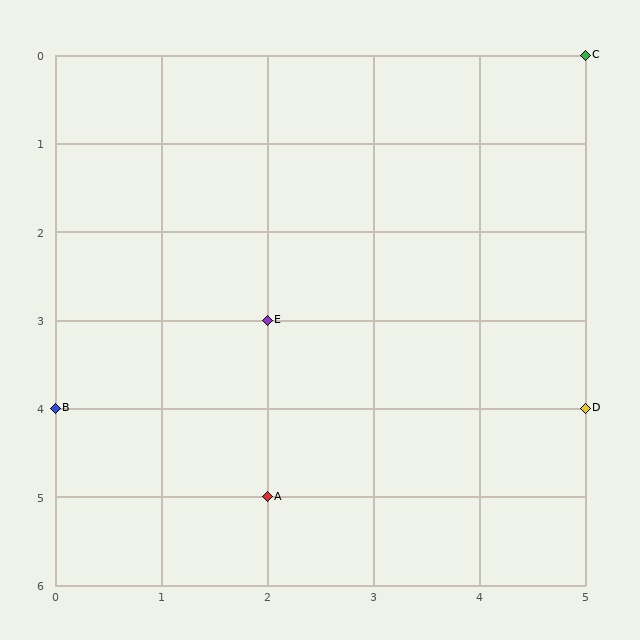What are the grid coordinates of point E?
Point E is at grid coordinates (2, 3).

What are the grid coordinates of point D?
Point D is at grid coordinates (5, 4).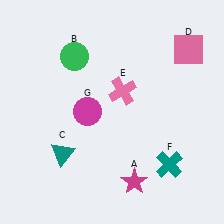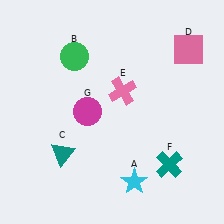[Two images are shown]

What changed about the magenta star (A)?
In Image 1, A is magenta. In Image 2, it changed to cyan.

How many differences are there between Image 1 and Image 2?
There is 1 difference between the two images.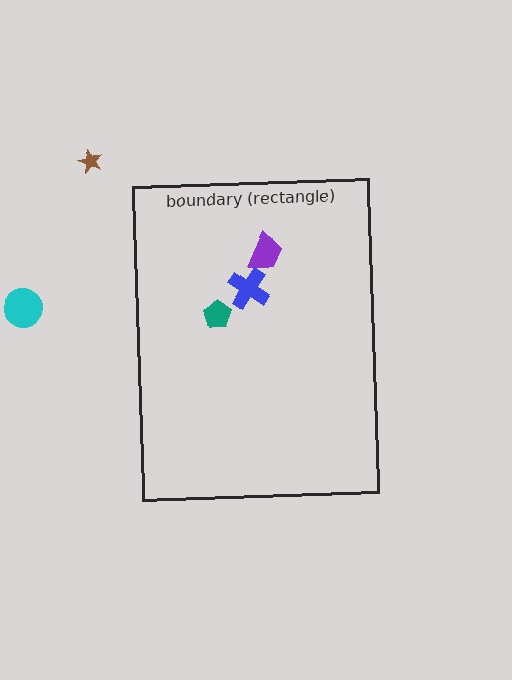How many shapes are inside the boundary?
3 inside, 2 outside.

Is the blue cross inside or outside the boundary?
Inside.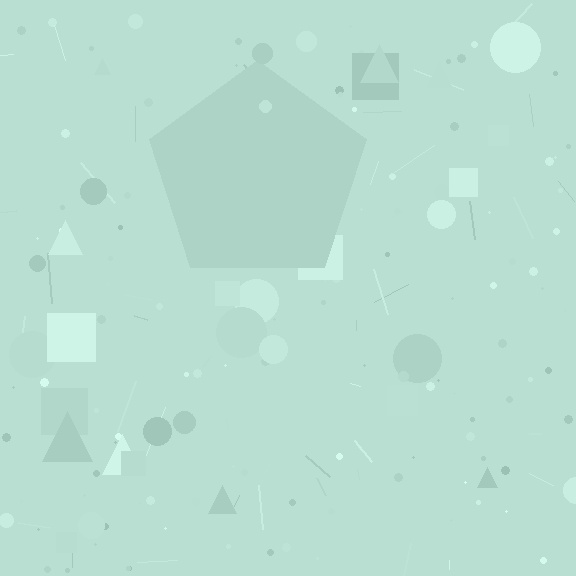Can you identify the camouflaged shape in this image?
The camouflaged shape is a pentagon.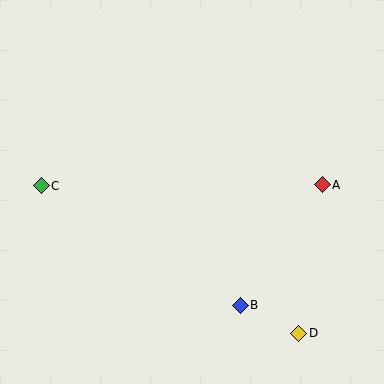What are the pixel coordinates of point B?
Point B is at (240, 305).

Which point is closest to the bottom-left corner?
Point C is closest to the bottom-left corner.